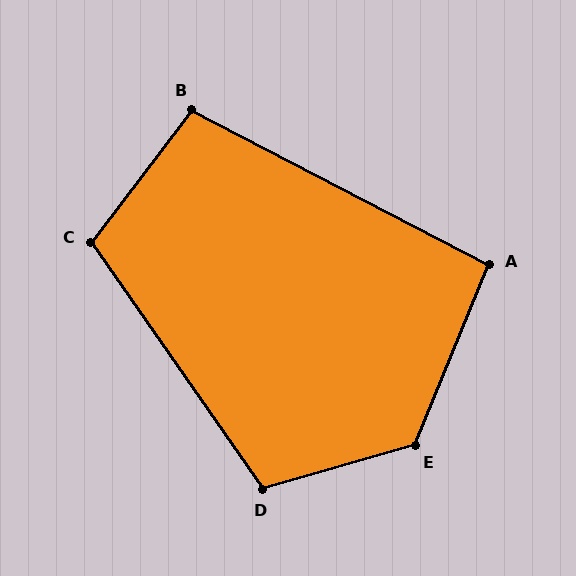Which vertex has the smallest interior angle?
A, at approximately 95 degrees.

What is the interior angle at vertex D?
Approximately 109 degrees (obtuse).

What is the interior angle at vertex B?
Approximately 100 degrees (obtuse).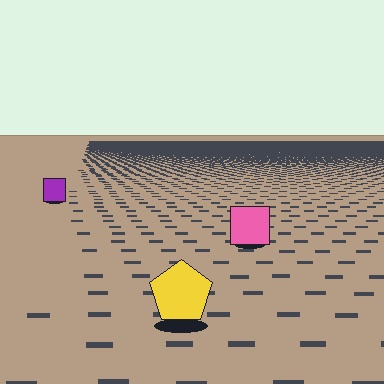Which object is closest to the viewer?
The yellow pentagon is closest. The texture marks near it are larger and more spread out.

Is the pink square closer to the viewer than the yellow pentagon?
No. The yellow pentagon is closer — you can tell from the texture gradient: the ground texture is coarser near it.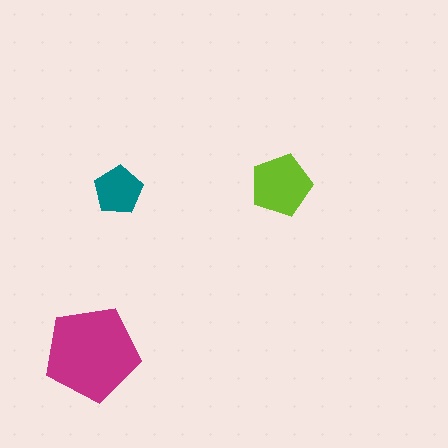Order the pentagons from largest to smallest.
the magenta one, the lime one, the teal one.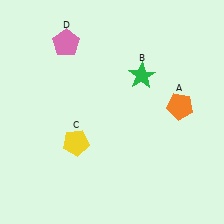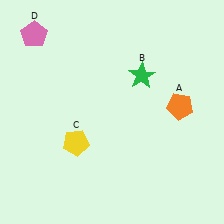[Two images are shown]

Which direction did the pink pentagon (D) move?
The pink pentagon (D) moved left.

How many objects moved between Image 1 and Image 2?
1 object moved between the two images.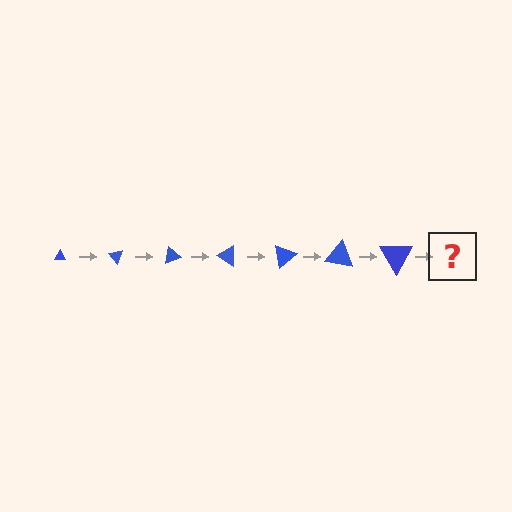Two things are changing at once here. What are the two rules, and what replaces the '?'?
The two rules are that the triangle grows larger each step and it rotates 50 degrees each step. The '?' should be a triangle, larger than the previous one and rotated 350 degrees from the start.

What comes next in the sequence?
The next element should be a triangle, larger than the previous one and rotated 350 degrees from the start.